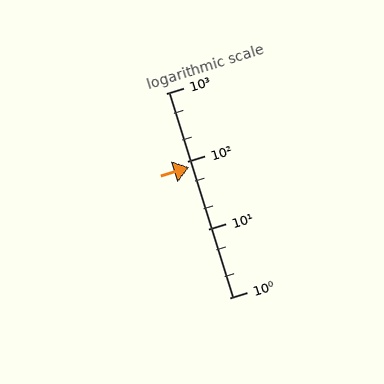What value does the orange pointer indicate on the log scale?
The pointer indicates approximately 83.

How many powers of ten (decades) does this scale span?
The scale spans 3 decades, from 1 to 1000.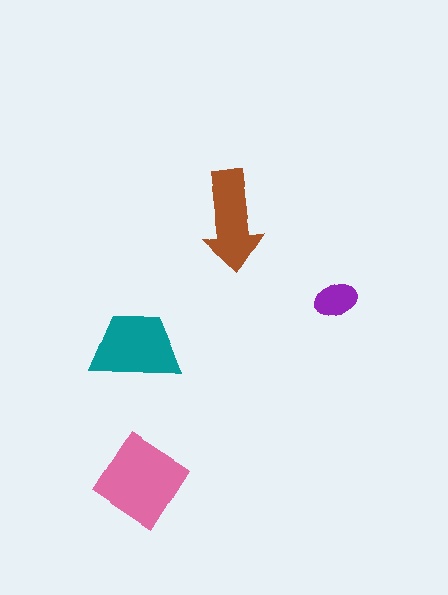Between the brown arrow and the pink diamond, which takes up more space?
The pink diamond.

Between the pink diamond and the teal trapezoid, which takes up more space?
The pink diamond.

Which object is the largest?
The pink diamond.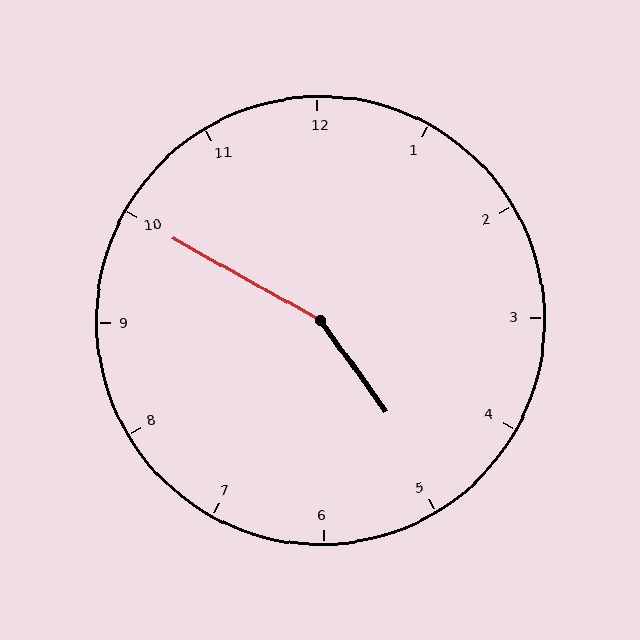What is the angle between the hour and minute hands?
Approximately 155 degrees.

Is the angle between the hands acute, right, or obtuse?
It is obtuse.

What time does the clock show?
4:50.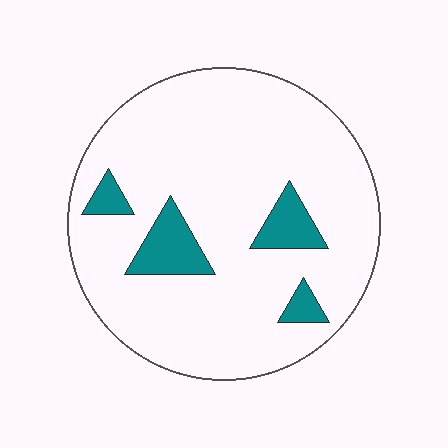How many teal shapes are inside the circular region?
4.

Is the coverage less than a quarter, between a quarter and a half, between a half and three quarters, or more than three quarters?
Less than a quarter.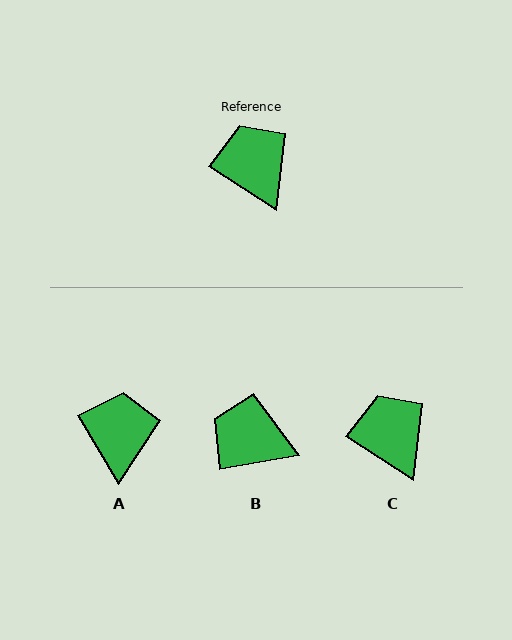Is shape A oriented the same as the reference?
No, it is off by about 26 degrees.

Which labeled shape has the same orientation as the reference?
C.